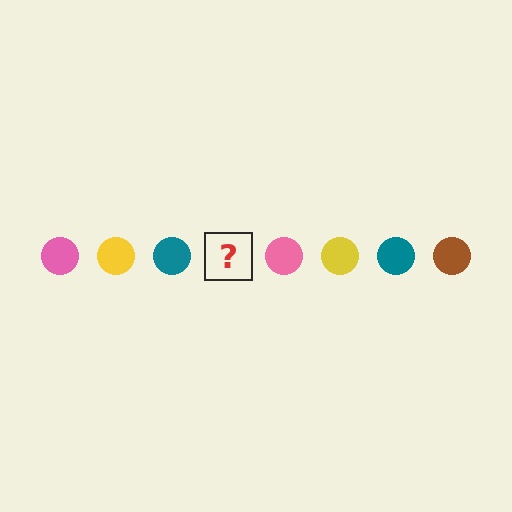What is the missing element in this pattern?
The missing element is a brown circle.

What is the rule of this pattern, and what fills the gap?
The rule is that the pattern cycles through pink, yellow, teal, brown circles. The gap should be filled with a brown circle.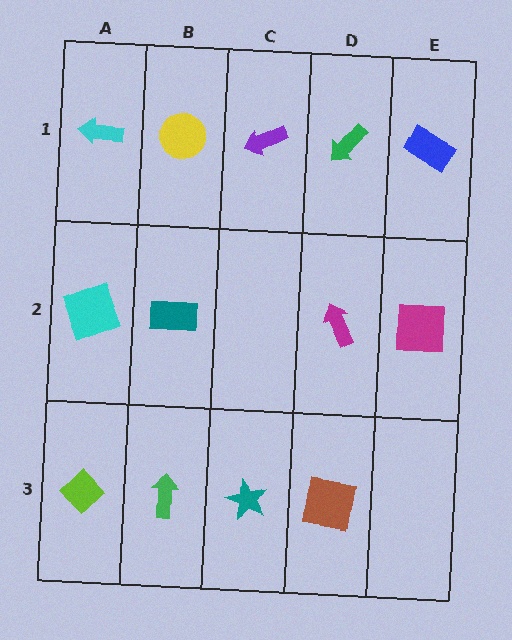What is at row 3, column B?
A green arrow.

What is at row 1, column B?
A yellow circle.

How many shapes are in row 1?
5 shapes.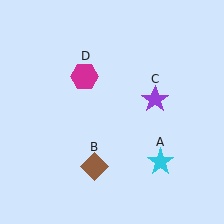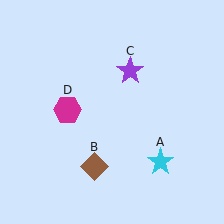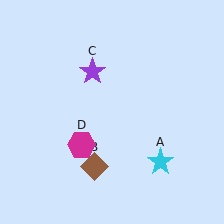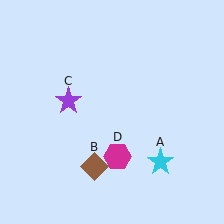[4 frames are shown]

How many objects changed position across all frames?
2 objects changed position: purple star (object C), magenta hexagon (object D).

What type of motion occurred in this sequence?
The purple star (object C), magenta hexagon (object D) rotated counterclockwise around the center of the scene.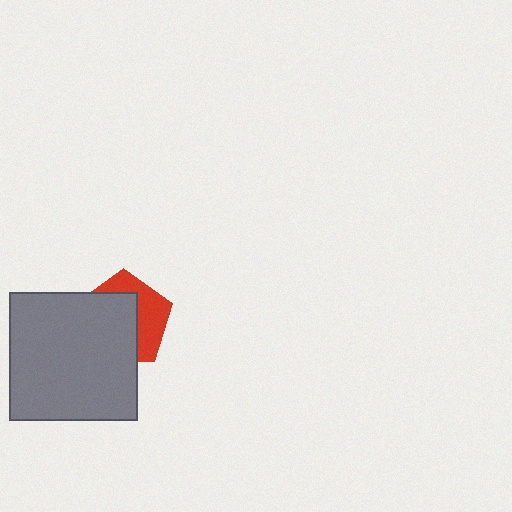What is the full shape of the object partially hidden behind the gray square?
The partially hidden object is a red pentagon.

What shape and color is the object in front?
The object in front is a gray square.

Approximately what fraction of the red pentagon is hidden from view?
Roughly 59% of the red pentagon is hidden behind the gray square.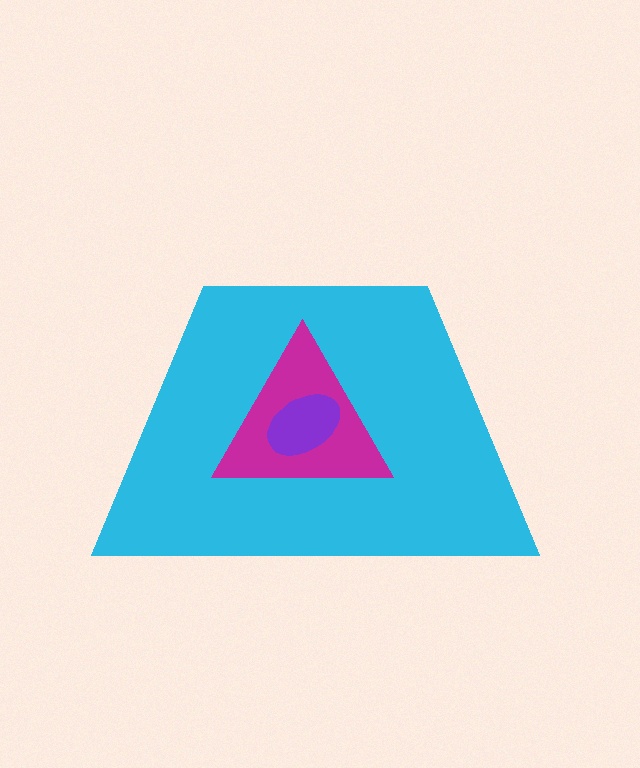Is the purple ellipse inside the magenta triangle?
Yes.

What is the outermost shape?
The cyan trapezoid.